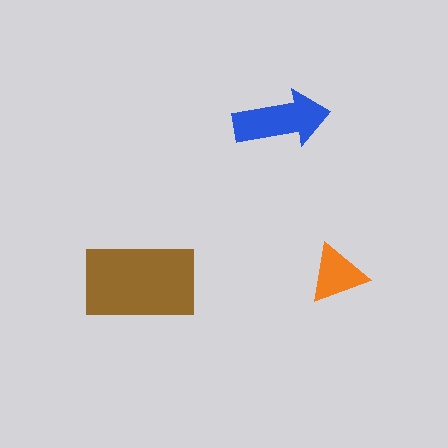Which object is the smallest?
The orange triangle.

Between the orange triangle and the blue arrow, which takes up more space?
The blue arrow.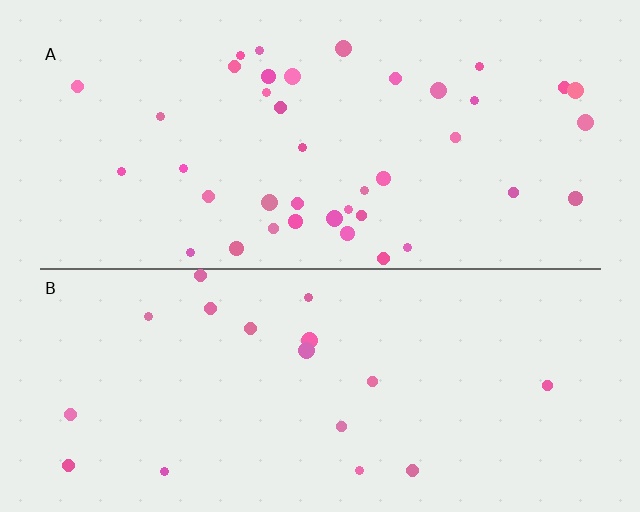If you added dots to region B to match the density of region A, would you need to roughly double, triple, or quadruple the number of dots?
Approximately double.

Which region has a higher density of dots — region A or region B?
A (the top).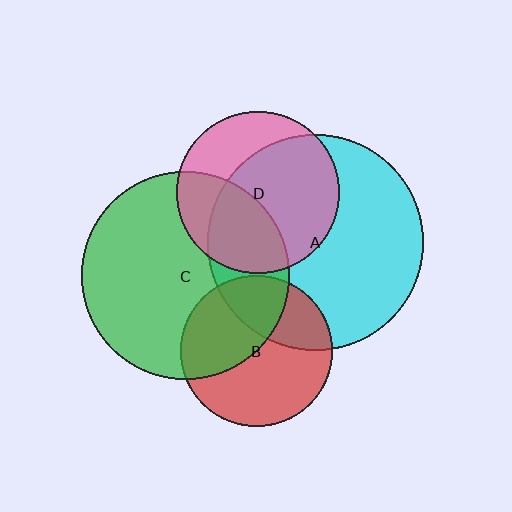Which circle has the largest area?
Circle A (cyan).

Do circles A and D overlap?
Yes.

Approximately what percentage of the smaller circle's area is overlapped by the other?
Approximately 65%.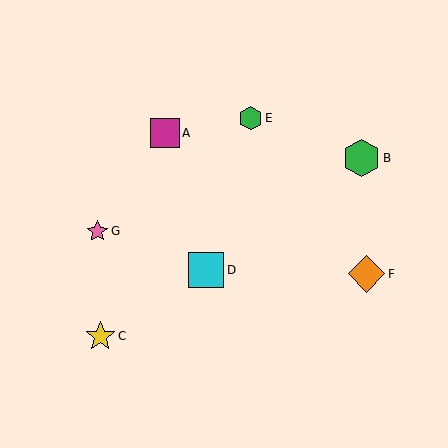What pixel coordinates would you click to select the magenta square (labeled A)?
Click at (165, 133) to select the magenta square A.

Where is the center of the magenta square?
The center of the magenta square is at (165, 133).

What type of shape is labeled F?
Shape F is an orange diamond.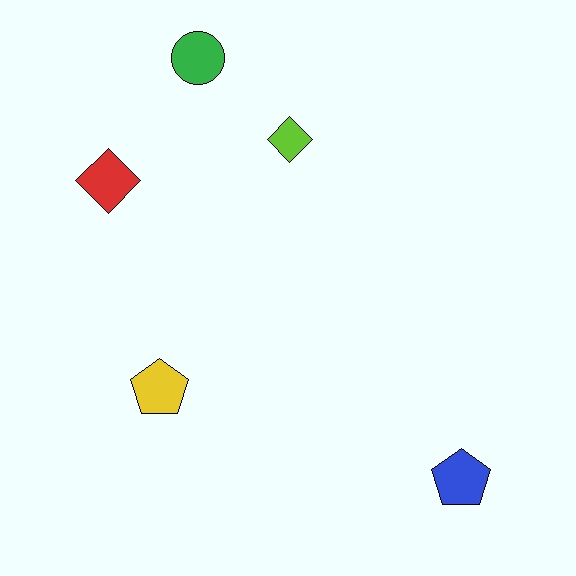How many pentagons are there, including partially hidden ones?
There are 2 pentagons.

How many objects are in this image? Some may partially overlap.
There are 5 objects.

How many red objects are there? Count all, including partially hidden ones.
There is 1 red object.